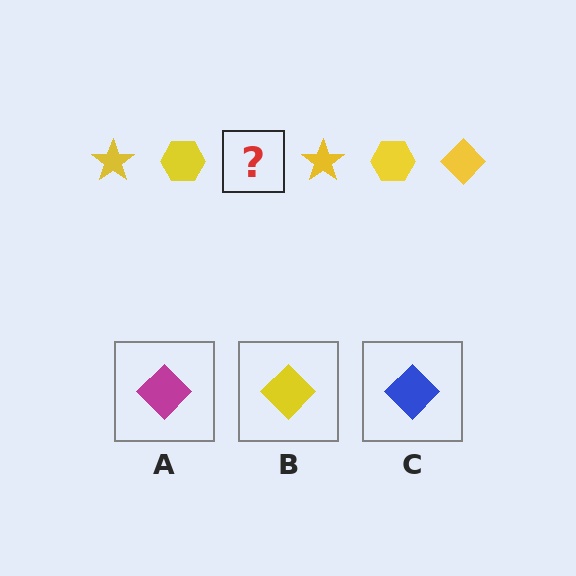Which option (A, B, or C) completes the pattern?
B.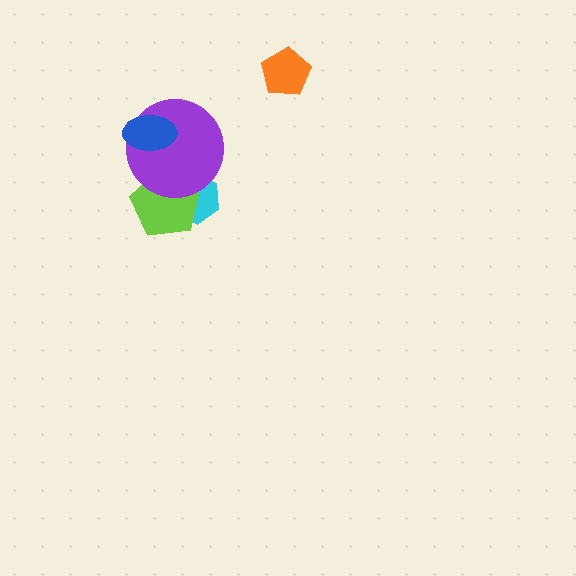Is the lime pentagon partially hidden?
Yes, it is partially covered by another shape.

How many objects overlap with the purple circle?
3 objects overlap with the purple circle.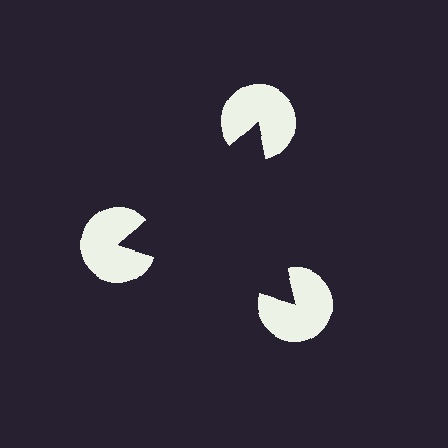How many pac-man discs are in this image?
There are 3 — one at each vertex of the illusory triangle.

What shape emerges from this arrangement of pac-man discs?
An illusory triangle — its edges are inferred from the aligned wedge cuts in the pac-man discs, not physically drawn.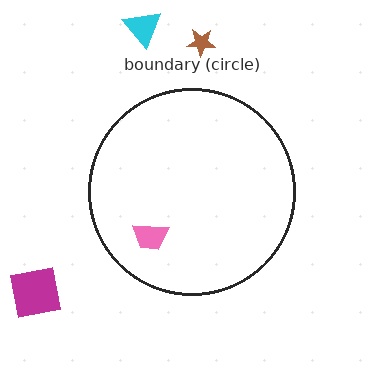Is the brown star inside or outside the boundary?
Outside.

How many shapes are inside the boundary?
1 inside, 3 outside.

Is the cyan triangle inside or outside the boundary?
Outside.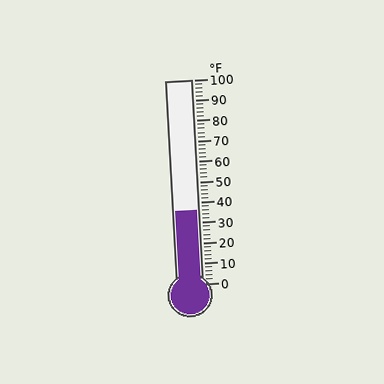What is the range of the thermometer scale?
The thermometer scale ranges from 0°F to 100°F.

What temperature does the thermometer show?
The thermometer shows approximately 36°F.